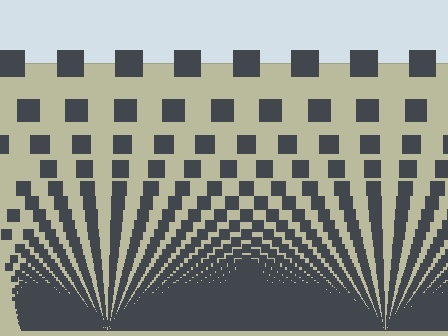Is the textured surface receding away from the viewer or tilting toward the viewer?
The surface appears to tilt toward the viewer. Texture elements get larger and sparser toward the top.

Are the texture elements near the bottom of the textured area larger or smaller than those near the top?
Smaller. The gradient is inverted — elements near the bottom are smaller and denser.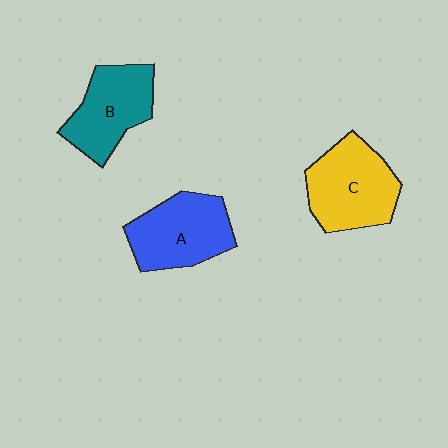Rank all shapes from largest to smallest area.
From largest to smallest: C (yellow), A (blue), B (teal).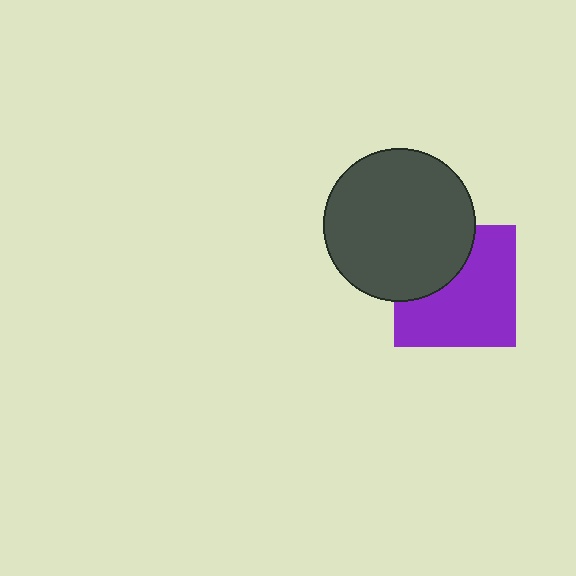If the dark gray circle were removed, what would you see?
You would see the complete purple square.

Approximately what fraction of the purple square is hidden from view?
Roughly 34% of the purple square is hidden behind the dark gray circle.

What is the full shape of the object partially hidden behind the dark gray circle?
The partially hidden object is a purple square.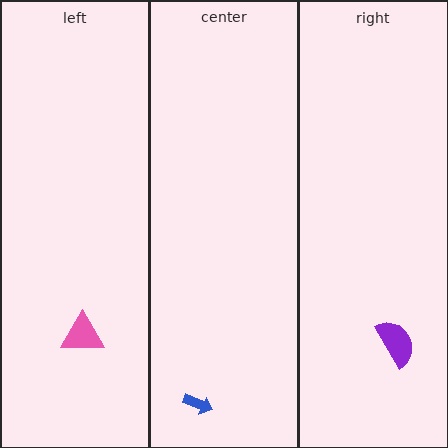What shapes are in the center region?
The blue arrow.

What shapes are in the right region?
The purple semicircle.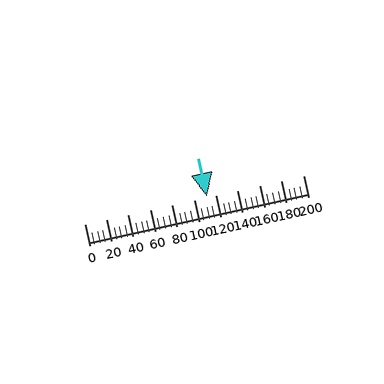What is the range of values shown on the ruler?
The ruler shows values from 0 to 200.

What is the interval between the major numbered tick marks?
The major tick marks are spaced 20 units apart.